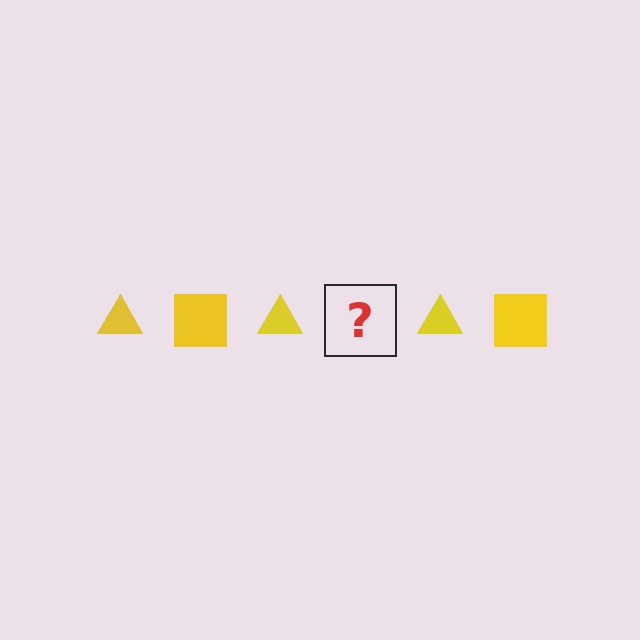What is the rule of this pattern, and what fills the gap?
The rule is that the pattern cycles through triangle, square shapes in yellow. The gap should be filled with a yellow square.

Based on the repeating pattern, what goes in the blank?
The blank should be a yellow square.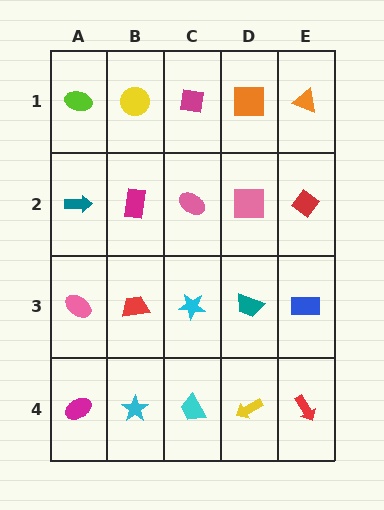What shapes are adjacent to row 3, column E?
A red diamond (row 2, column E), a red arrow (row 4, column E), a teal trapezoid (row 3, column D).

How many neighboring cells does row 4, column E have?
2.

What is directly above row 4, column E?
A blue rectangle.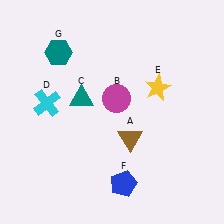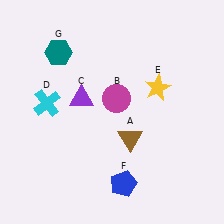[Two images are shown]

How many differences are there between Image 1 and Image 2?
There is 1 difference between the two images.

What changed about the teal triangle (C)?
In Image 1, C is teal. In Image 2, it changed to purple.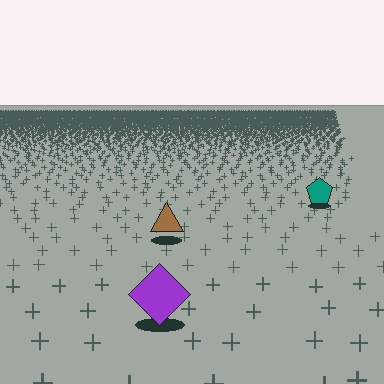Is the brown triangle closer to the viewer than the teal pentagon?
Yes. The brown triangle is closer — you can tell from the texture gradient: the ground texture is coarser near it.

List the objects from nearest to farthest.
From nearest to farthest: the purple diamond, the brown triangle, the teal pentagon.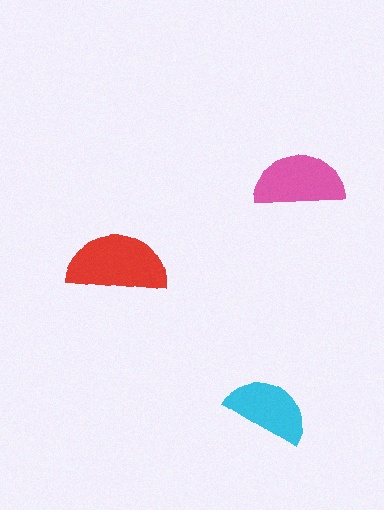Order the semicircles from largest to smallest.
the red one, the pink one, the cyan one.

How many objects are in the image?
There are 3 objects in the image.